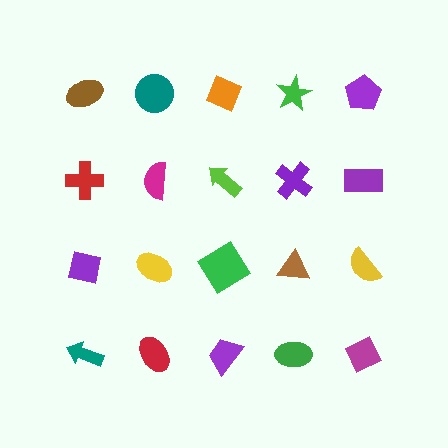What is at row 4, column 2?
A red ellipse.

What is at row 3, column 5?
A yellow semicircle.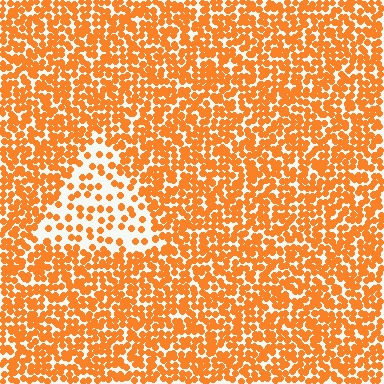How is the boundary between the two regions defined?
The boundary is defined by a change in element density (approximately 2.6x ratio). All elements are the same color, size, and shape.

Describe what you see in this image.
The image contains small orange elements arranged at two different densities. A triangle-shaped region is visible where the elements are less densely packed than the surrounding area.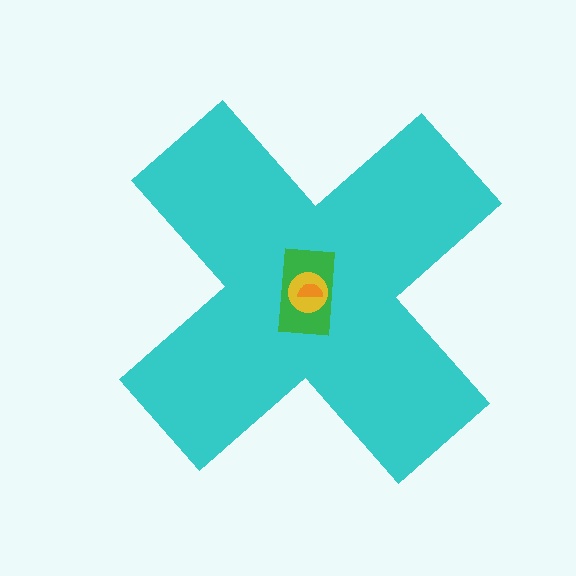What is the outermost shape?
The cyan cross.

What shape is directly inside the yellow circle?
The orange semicircle.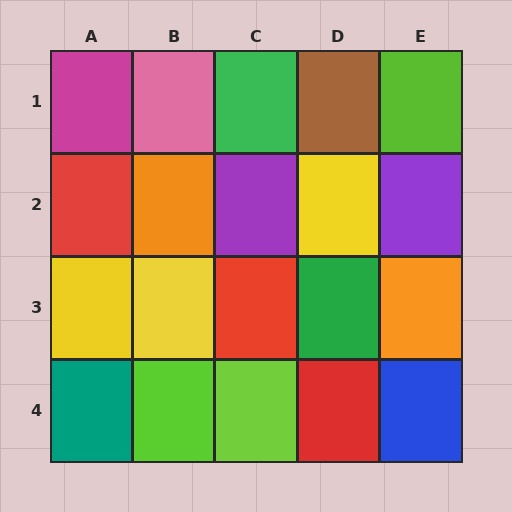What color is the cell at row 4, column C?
Lime.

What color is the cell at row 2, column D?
Yellow.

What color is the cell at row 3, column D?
Green.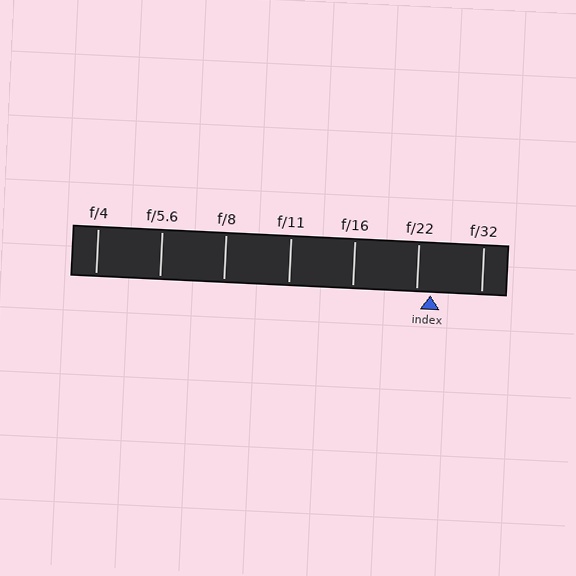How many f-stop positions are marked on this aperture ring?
There are 7 f-stop positions marked.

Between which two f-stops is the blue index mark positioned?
The index mark is between f/22 and f/32.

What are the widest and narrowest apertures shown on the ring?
The widest aperture shown is f/4 and the narrowest is f/32.